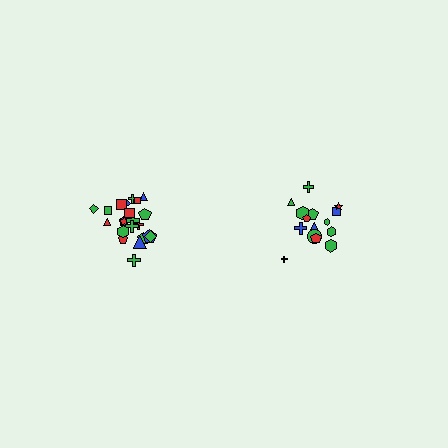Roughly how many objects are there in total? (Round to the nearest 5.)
Roughly 35 objects in total.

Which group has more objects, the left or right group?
The left group.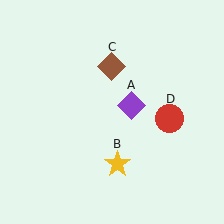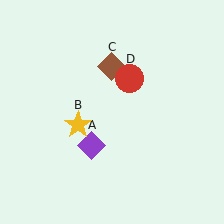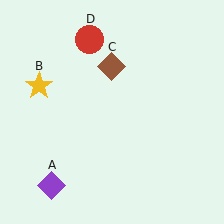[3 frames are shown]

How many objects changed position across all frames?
3 objects changed position: purple diamond (object A), yellow star (object B), red circle (object D).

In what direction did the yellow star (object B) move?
The yellow star (object B) moved up and to the left.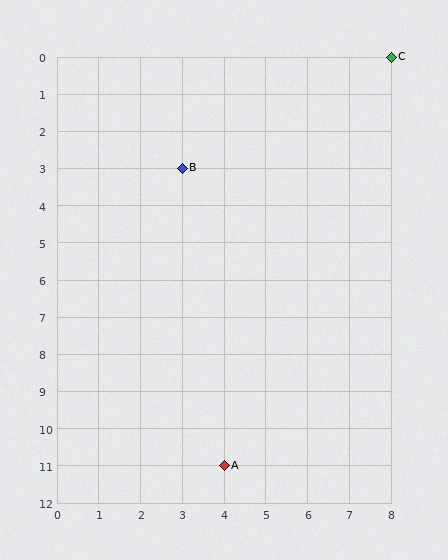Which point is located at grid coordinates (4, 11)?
Point A is at (4, 11).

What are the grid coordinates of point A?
Point A is at grid coordinates (4, 11).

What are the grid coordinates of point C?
Point C is at grid coordinates (8, 0).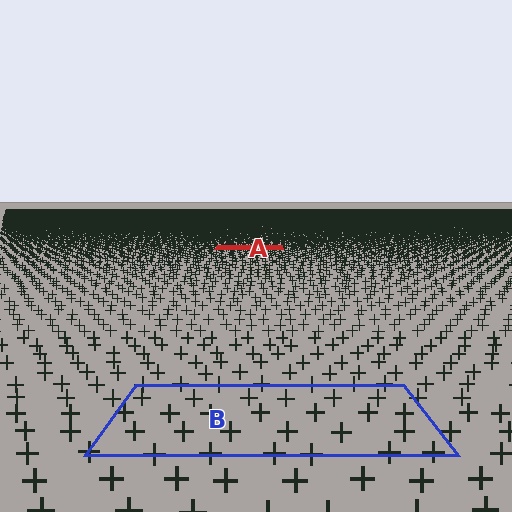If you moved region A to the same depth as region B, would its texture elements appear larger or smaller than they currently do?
They would appear larger. At a closer depth, the same texture elements are projected at a bigger on-screen size.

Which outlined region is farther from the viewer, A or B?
Region A is farther from the viewer — the texture elements inside it appear smaller and more densely packed.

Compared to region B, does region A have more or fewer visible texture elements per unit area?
Region A has more texture elements per unit area — they are packed more densely because it is farther away.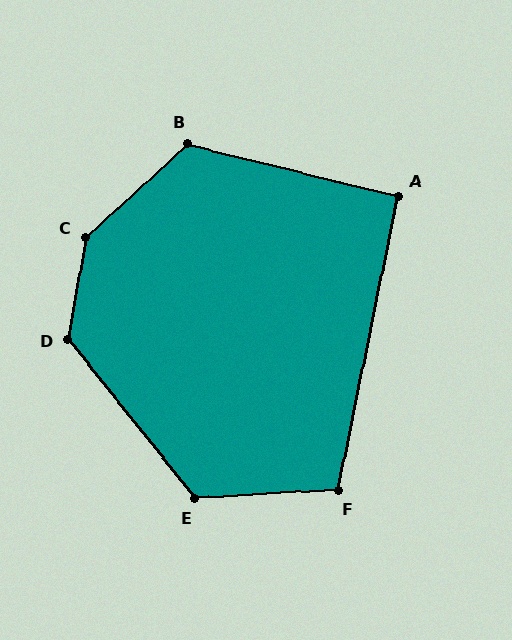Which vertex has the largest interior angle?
C, at approximately 143 degrees.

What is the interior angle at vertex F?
Approximately 105 degrees (obtuse).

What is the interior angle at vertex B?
Approximately 123 degrees (obtuse).